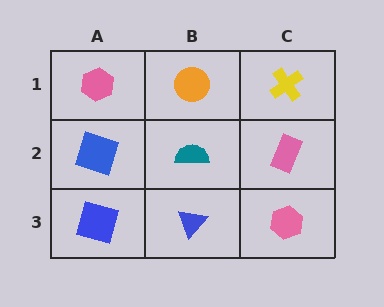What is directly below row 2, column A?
A blue square.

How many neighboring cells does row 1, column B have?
3.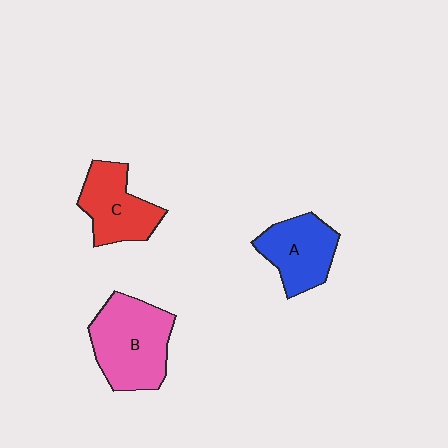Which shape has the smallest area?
Shape A (blue).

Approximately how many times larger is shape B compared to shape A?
Approximately 1.4 times.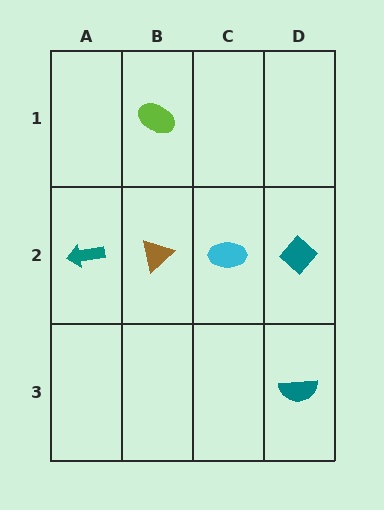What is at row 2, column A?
A teal arrow.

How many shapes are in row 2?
4 shapes.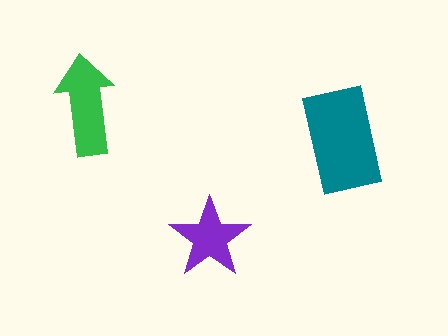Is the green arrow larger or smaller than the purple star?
Larger.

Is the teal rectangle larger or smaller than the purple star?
Larger.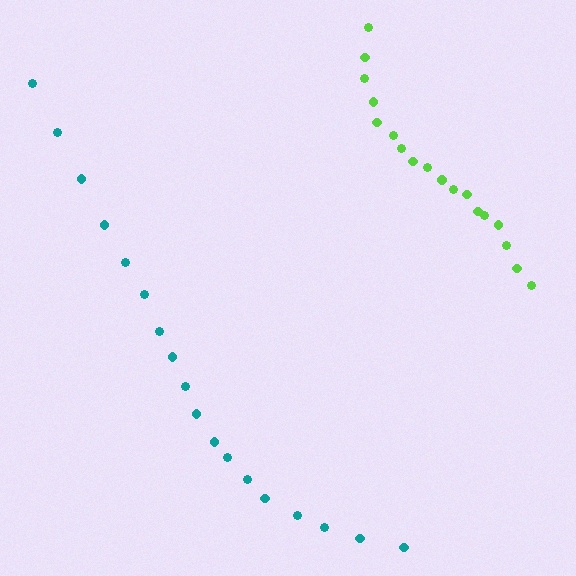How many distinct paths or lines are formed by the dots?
There are 2 distinct paths.